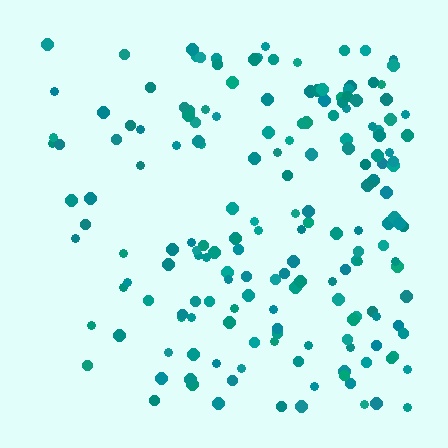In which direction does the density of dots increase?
From left to right, with the right side densest.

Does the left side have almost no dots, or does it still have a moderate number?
Still a moderate number, just noticeably fewer than the right.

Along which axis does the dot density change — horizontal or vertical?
Horizontal.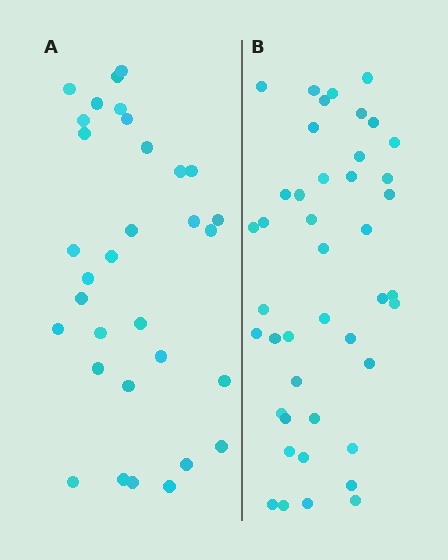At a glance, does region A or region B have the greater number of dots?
Region B (the right region) has more dots.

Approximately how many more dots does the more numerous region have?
Region B has roughly 12 or so more dots than region A.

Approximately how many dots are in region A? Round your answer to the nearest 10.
About 30 dots. (The exact count is 32, which rounds to 30.)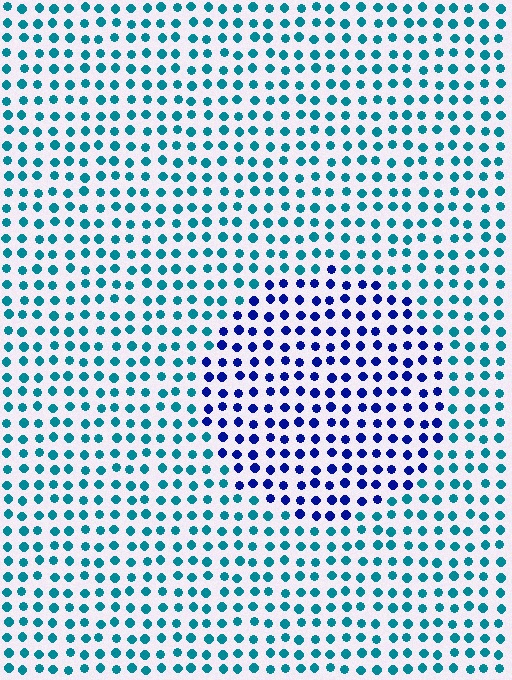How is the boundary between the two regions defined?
The boundary is defined purely by a slight shift in hue (about 49 degrees). Spacing, size, and orientation are identical on both sides.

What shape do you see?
I see a circle.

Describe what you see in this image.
The image is filled with small teal elements in a uniform arrangement. A circle-shaped region is visible where the elements are tinted to a slightly different hue, forming a subtle color boundary.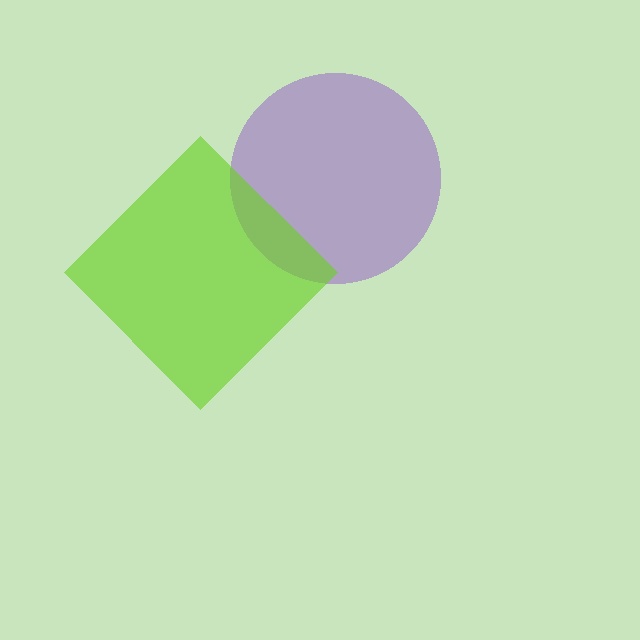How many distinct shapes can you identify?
There are 2 distinct shapes: a purple circle, a lime diamond.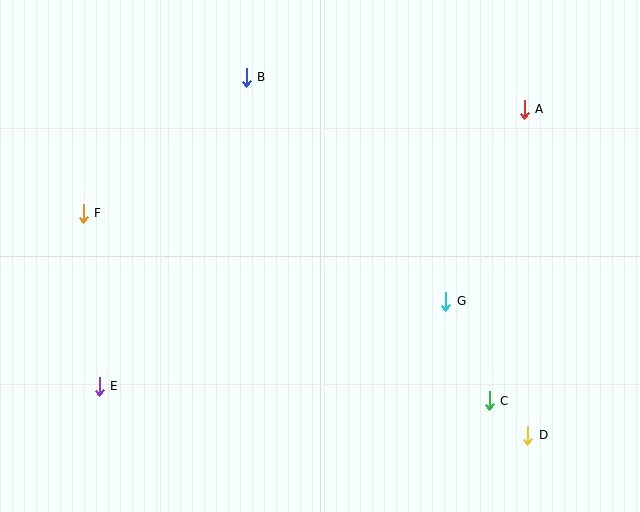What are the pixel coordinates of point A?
Point A is at (524, 109).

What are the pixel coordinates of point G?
Point G is at (446, 301).